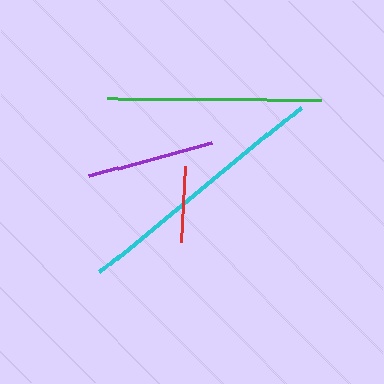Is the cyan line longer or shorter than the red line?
The cyan line is longer than the red line.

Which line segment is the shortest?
The red line is the shortest at approximately 76 pixels.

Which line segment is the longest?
The cyan line is the longest at approximately 260 pixels.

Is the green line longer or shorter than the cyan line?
The cyan line is longer than the green line.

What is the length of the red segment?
The red segment is approximately 76 pixels long.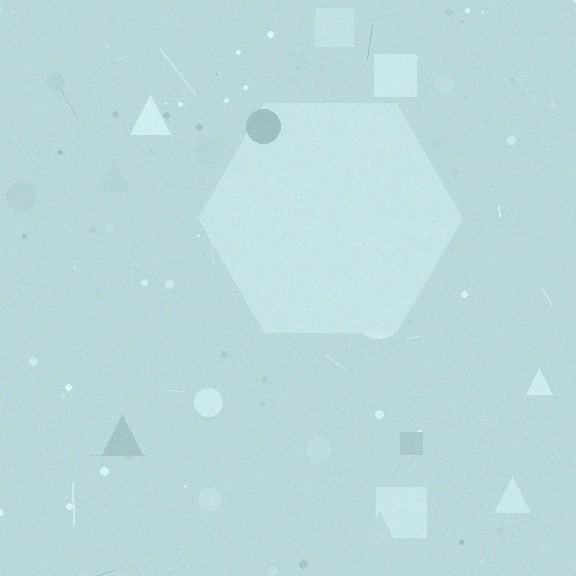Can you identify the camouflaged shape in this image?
The camouflaged shape is a hexagon.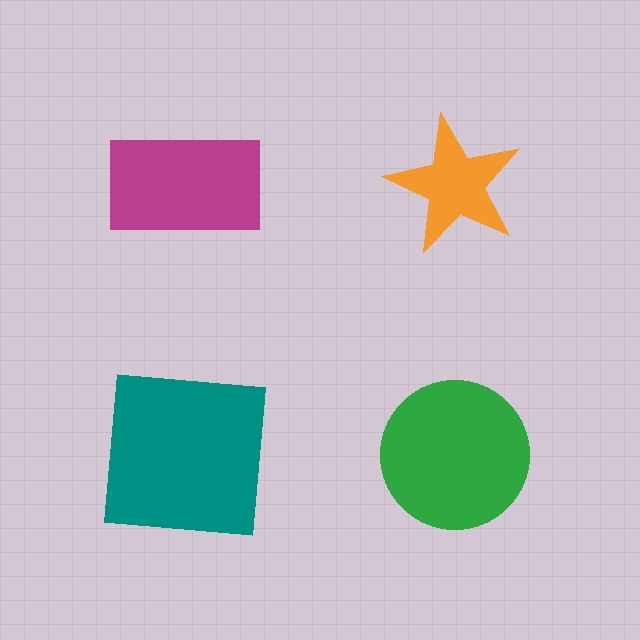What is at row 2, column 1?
A teal square.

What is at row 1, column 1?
A magenta rectangle.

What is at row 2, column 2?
A green circle.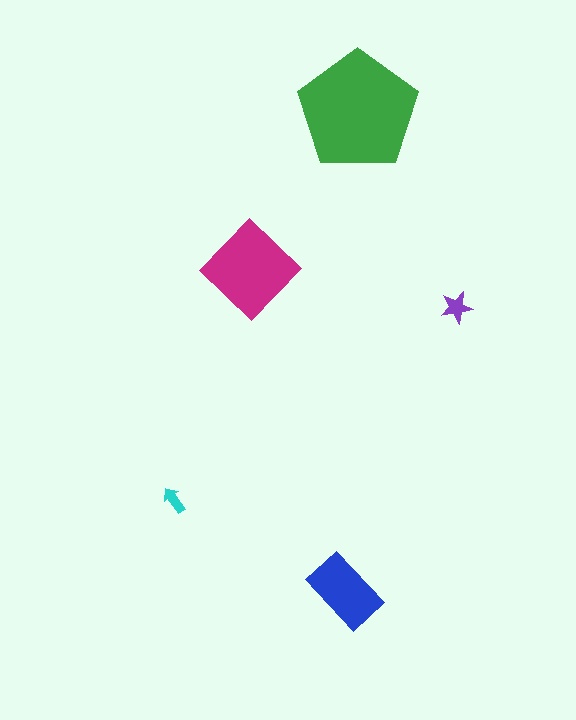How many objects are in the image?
There are 5 objects in the image.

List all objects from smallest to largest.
The cyan arrow, the purple star, the blue rectangle, the magenta diamond, the green pentagon.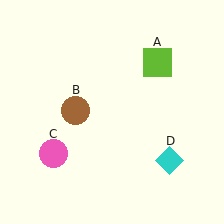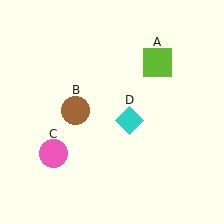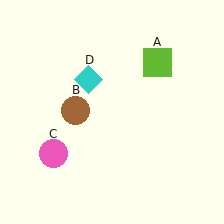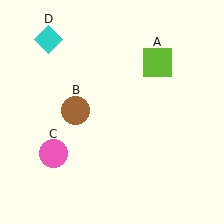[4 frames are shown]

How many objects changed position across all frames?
1 object changed position: cyan diamond (object D).